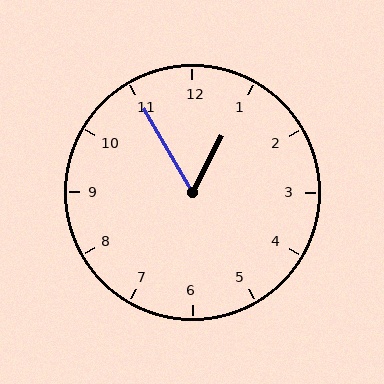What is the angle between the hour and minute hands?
Approximately 58 degrees.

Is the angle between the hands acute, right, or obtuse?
It is acute.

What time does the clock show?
12:55.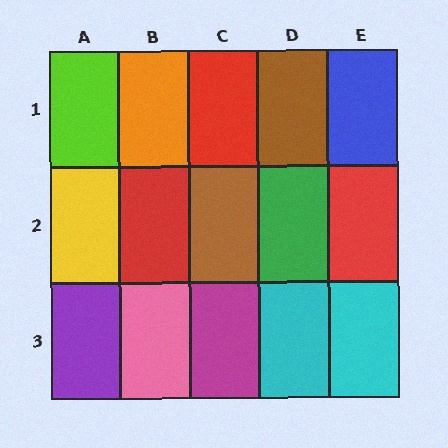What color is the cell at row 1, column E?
Blue.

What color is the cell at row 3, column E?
Cyan.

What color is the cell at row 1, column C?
Red.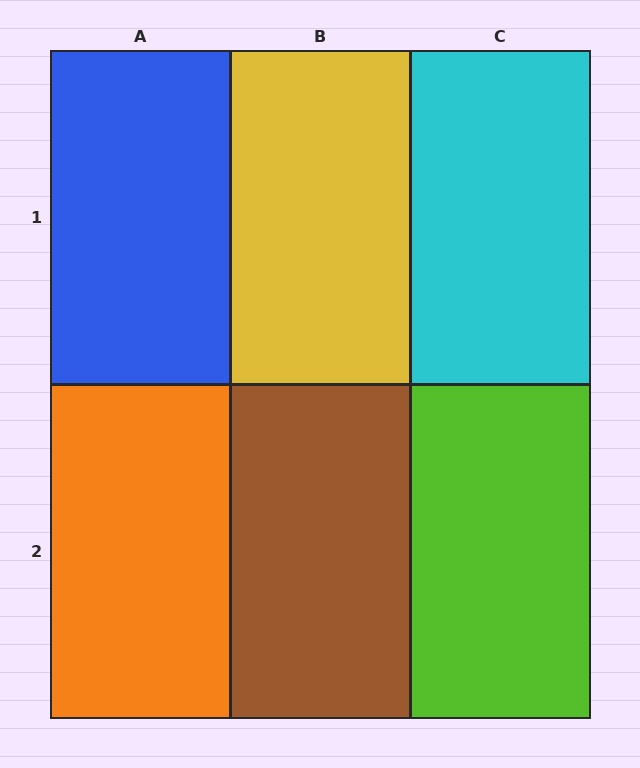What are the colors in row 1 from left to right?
Blue, yellow, cyan.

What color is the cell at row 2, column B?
Brown.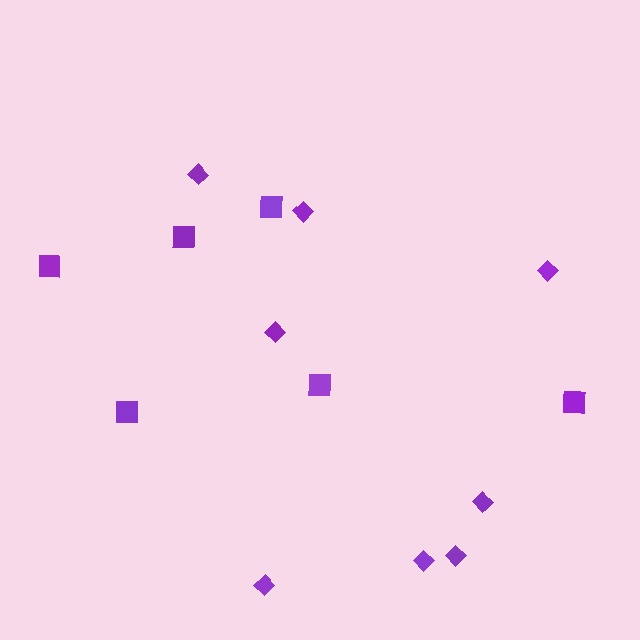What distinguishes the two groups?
There are 2 groups: one group of diamonds (8) and one group of squares (6).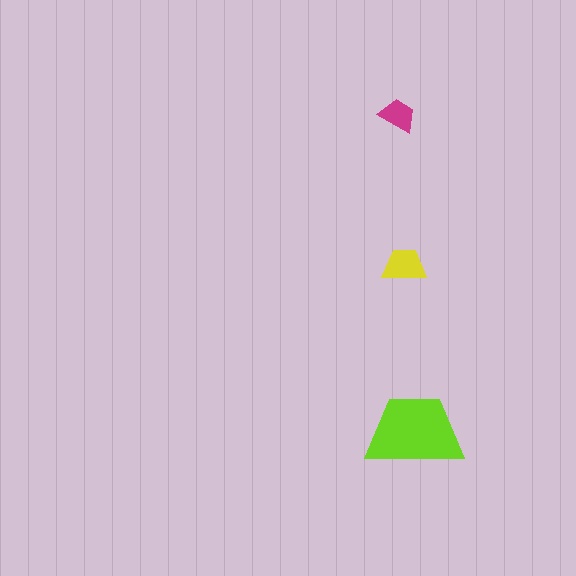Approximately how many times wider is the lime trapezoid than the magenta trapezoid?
About 2.5 times wider.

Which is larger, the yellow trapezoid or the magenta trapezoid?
The yellow one.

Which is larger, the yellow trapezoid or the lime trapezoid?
The lime one.